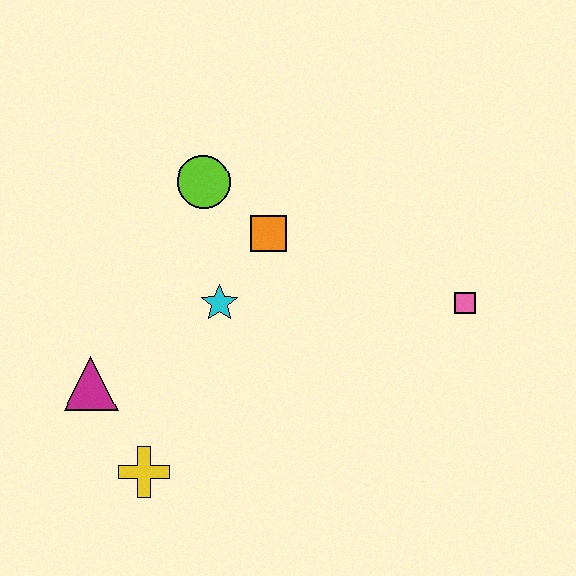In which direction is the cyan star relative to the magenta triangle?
The cyan star is to the right of the magenta triangle.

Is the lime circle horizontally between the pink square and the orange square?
No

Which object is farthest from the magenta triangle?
The pink square is farthest from the magenta triangle.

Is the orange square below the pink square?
No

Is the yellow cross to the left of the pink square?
Yes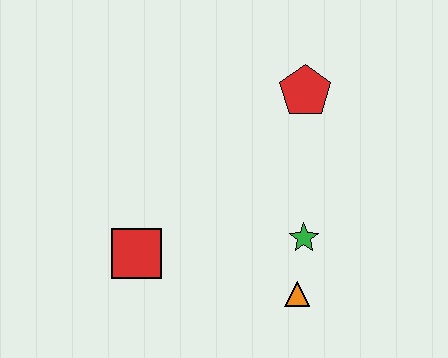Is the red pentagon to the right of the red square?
Yes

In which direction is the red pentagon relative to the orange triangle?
The red pentagon is above the orange triangle.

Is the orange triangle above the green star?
No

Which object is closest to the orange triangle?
The green star is closest to the orange triangle.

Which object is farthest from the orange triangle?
The red pentagon is farthest from the orange triangle.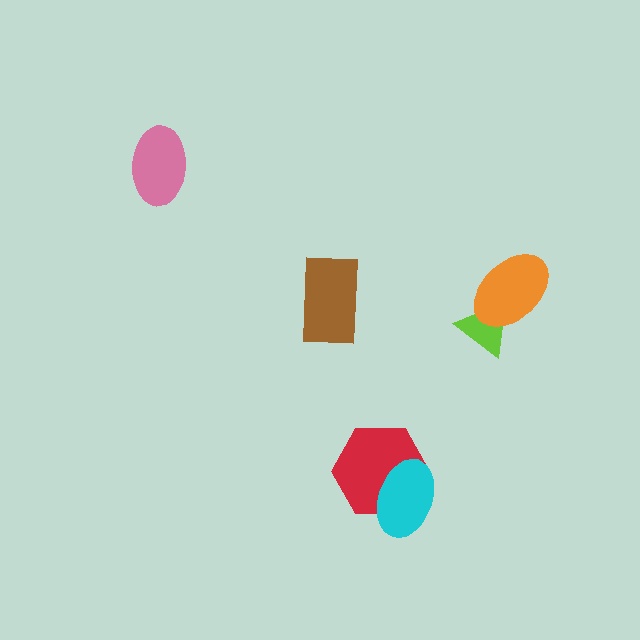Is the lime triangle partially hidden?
Yes, it is partially covered by another shape.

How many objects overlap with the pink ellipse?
0 objects overlap with the pink ellipse.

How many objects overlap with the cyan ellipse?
1 object overlaps with the cyan ellipse.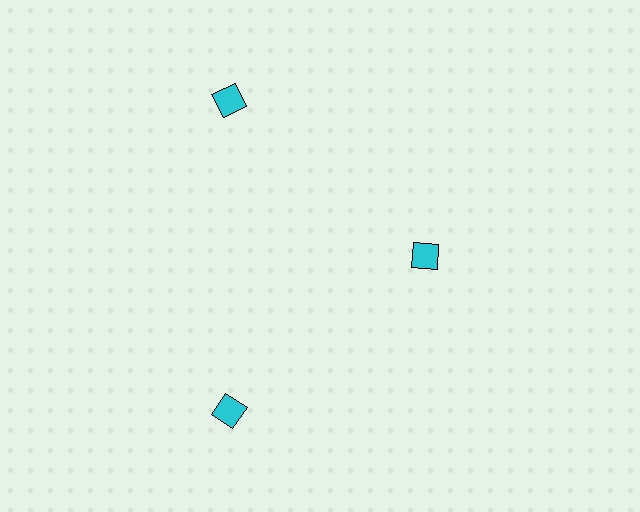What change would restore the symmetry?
The symmetry would be restored by moving it outward, back onto the ring so that all 3 diamonds sit at equal angles and equal distance from the center.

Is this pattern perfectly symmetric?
No. The 3 cyan diamonds are arranged in a ring, but one element near the 3 o'clock position is pulled inward toward the center, breaking the 3-fold rotational symmetry.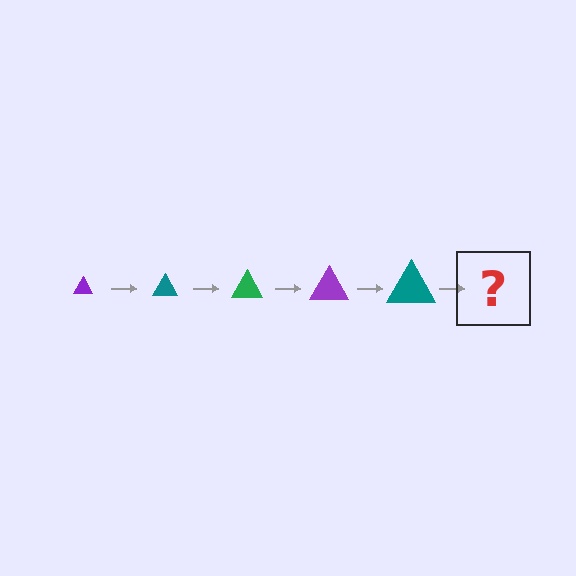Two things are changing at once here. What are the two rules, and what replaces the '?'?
The two rules are that the triangle grows larger each step and the color cycles through purple, teal, and green. The '?' should be a green triangle, larger than the previous one.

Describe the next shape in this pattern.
It should be a green triangle, larger than the previous one.